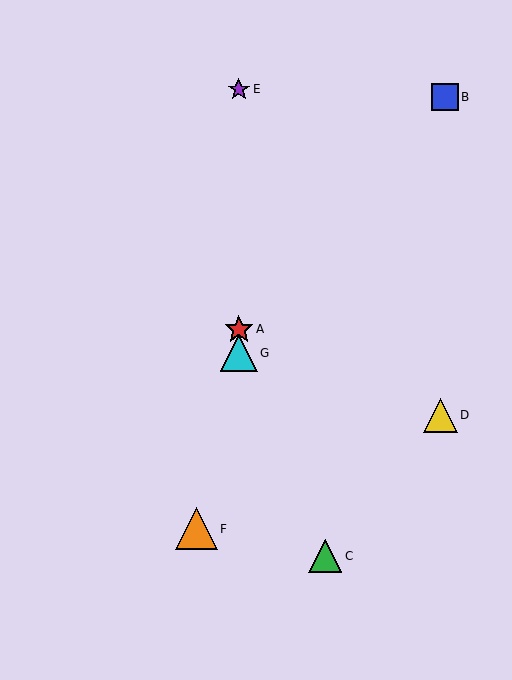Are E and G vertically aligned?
Yes, both are at x≈239.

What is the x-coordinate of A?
Object A is at x≈239.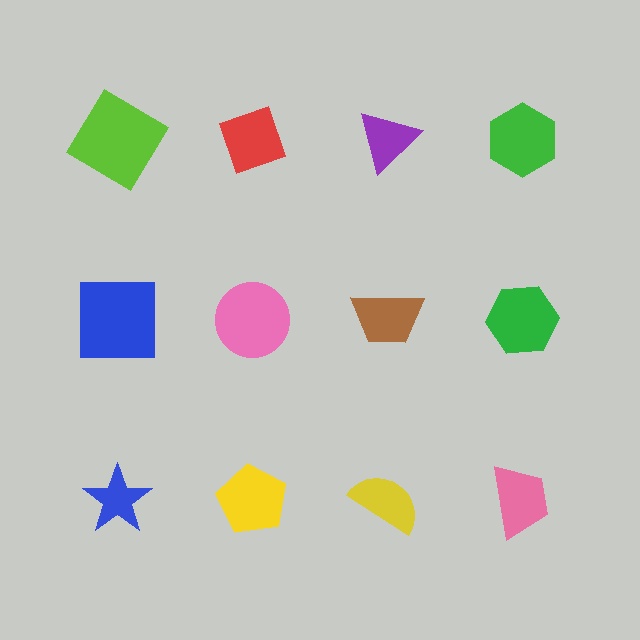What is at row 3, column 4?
A pink trapezoid.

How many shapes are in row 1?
4 shapes.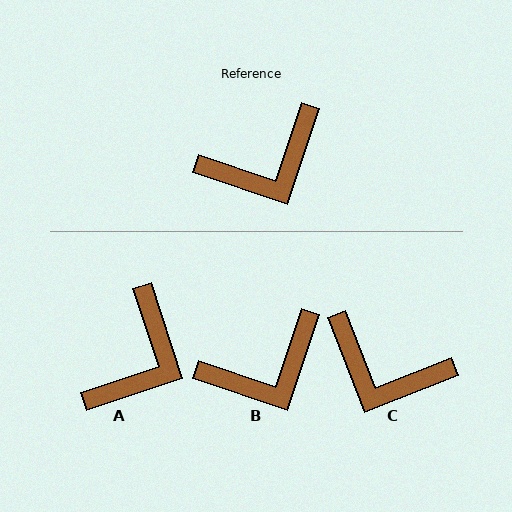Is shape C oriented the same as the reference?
No, it is off by about 50 degrees.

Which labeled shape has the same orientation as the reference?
B.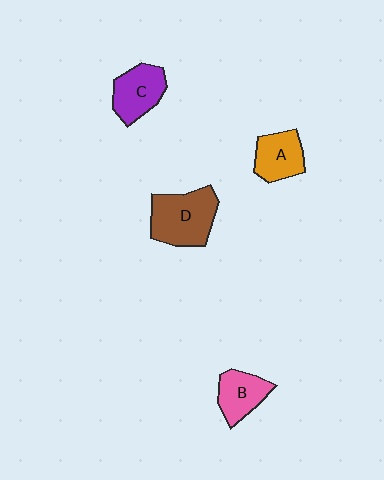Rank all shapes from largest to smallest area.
From largest to smallest: D (brown), C (purple), A (orange), B (pink).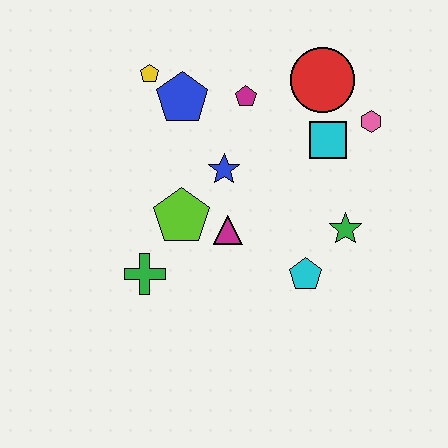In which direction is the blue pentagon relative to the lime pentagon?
The blue pentagon is above the lime pentagon.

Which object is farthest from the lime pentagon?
The pink hexagon is farthest from the lime pentagon.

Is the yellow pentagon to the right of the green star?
No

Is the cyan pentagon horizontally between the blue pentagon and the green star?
Yes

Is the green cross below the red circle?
Yes